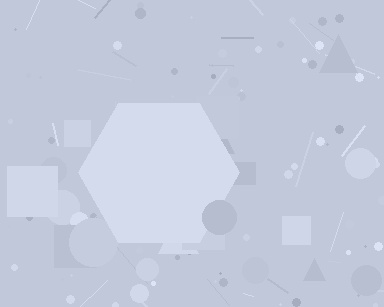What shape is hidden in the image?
A hexagon is hidden in the image.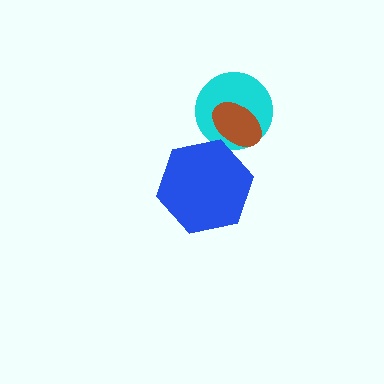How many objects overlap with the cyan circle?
1 object overlaps with the cyan circle.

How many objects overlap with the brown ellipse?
1 object overlaps with the brown ellipse.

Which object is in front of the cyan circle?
The brown ellipse is in front of the cyan circle.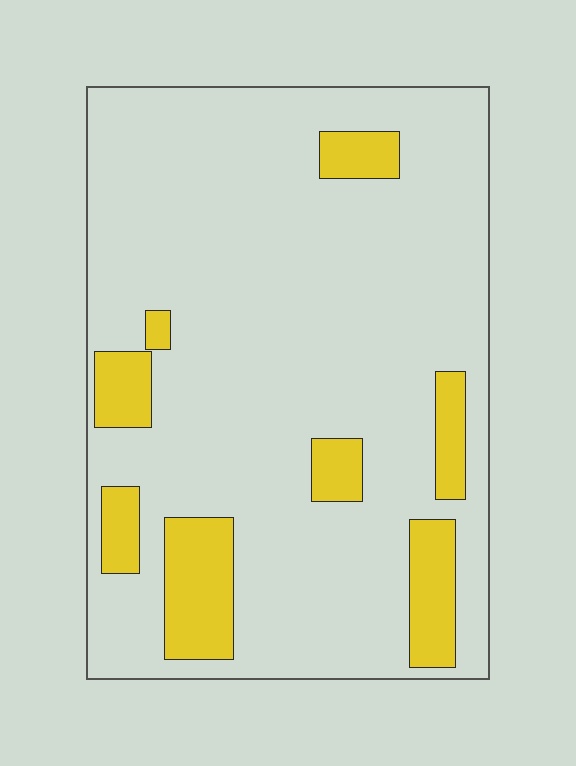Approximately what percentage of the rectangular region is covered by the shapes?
Approximately 15%.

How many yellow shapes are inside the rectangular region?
8.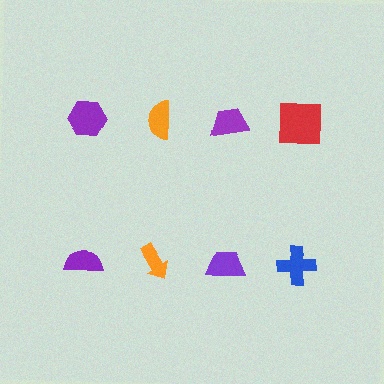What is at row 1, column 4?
A red square.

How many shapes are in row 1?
4 shapes.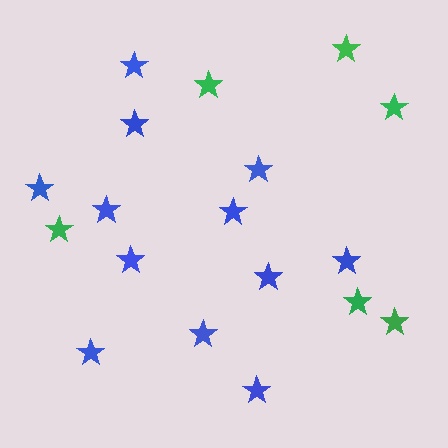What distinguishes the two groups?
There are 2 groups: one group of blue stars (12) and one group of green stars (6).